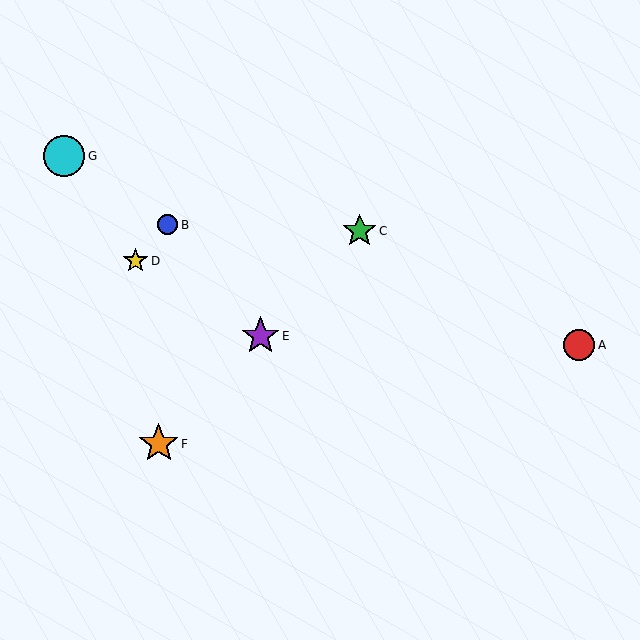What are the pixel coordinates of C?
Object C is at (360, 231).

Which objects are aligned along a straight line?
Objects C, E, F are aligned along a straight line.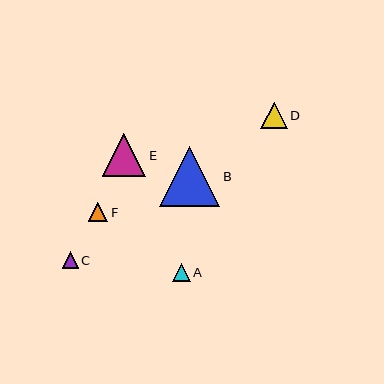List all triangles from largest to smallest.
From largest to smallest: B, E, D, F, A, C.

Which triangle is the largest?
Triangle B is the largest with a size of approximately 60 pixels.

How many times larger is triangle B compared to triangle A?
Triangle B is approximately 3.4 times the size of triangle A.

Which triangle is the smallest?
Triangle C is the smallest with a size of approximately 16 pixels.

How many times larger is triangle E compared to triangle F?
Triangle E is approximately 2.2 times the size of triangle F.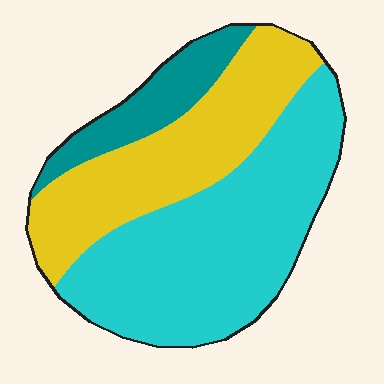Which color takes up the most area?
Cyan, at roughly 50%.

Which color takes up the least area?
Teal, at roughly 15%.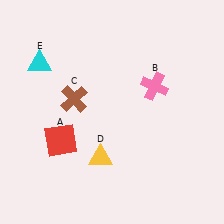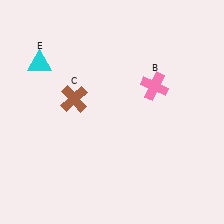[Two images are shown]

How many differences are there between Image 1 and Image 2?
There are 2 differences between the two images.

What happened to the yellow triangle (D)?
The yellow triangle (D) was removed in Image 2. It was in the bottom-left area of Image 1.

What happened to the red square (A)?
The red square (A) was removed in Image 2. It was in the bottom-left area of Image 1.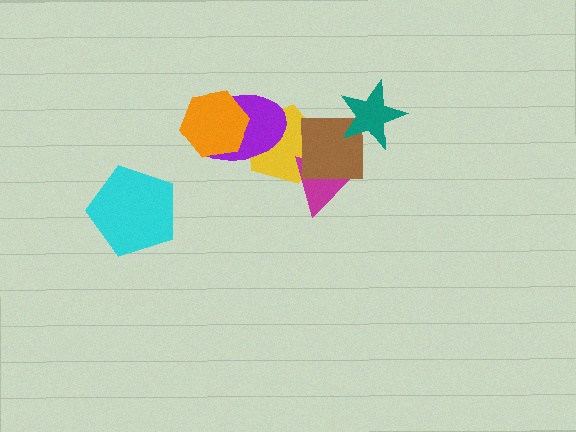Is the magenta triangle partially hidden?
Yes, it is partially covered by another shape.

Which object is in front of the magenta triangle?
The brown square is in front of the magenta triangle.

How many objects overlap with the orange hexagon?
1 object overlaps with the orange hexagon.